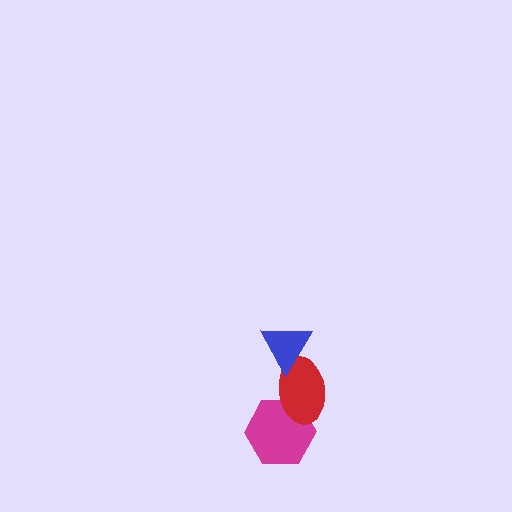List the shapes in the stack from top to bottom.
From top to bottom: the blue triangle, the red ellipse, the magenta hexagon.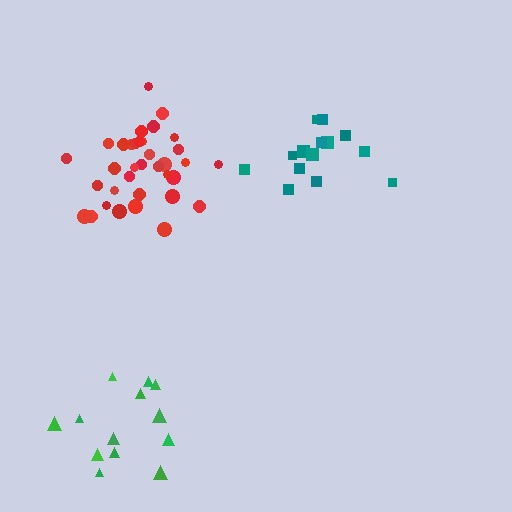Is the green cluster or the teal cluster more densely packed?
Teal.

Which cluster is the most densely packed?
Red.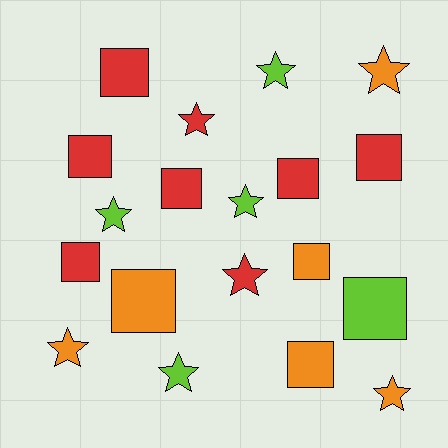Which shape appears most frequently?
Square, with 10 objects.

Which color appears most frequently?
Red, with 8 objects.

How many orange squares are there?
There are 3 orange squares.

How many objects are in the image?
There are 19 objects.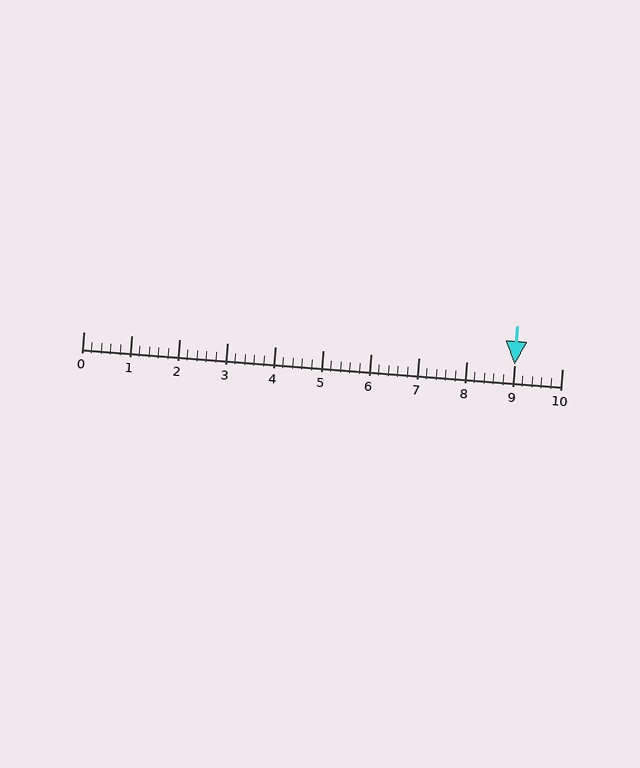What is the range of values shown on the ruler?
The ruler shows values from 0 to 10.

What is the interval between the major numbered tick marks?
The major tick marks are spaced 1 units apart.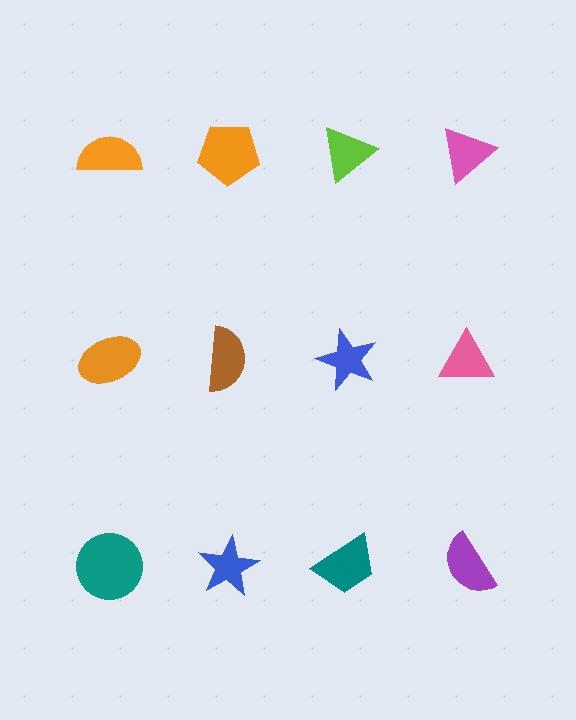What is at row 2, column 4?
A pink triangle.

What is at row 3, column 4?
A purple semicircle.